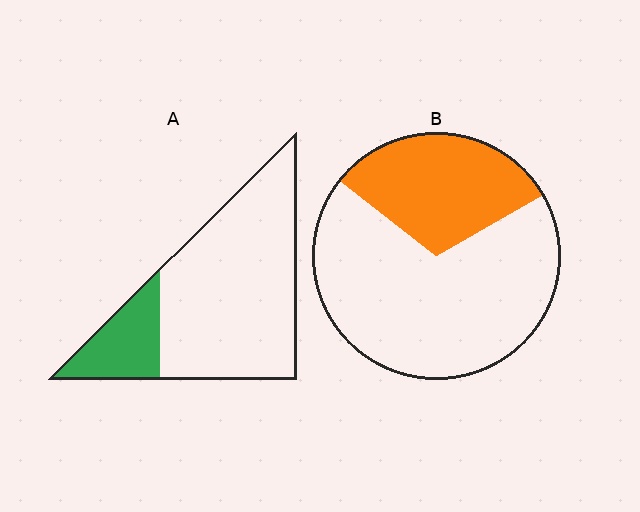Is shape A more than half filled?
No.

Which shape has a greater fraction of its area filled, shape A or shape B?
Shape B.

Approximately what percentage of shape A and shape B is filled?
A is approximately 20% and B is approximately 30%.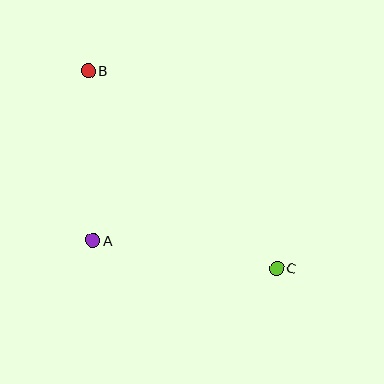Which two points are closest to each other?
Points A and B are closest to each other.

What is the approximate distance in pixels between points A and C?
The distance between A and C is approximately 185 pixels.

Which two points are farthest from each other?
Points B and C are farthest from each other.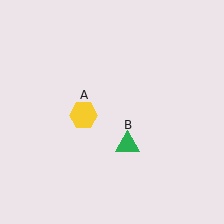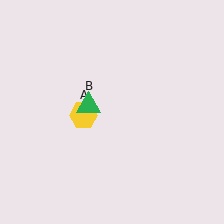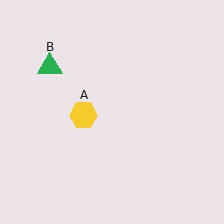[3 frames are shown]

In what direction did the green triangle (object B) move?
The green triangle (object B) moved up and to the left.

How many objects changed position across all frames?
1 object changed position: green triangle (object B).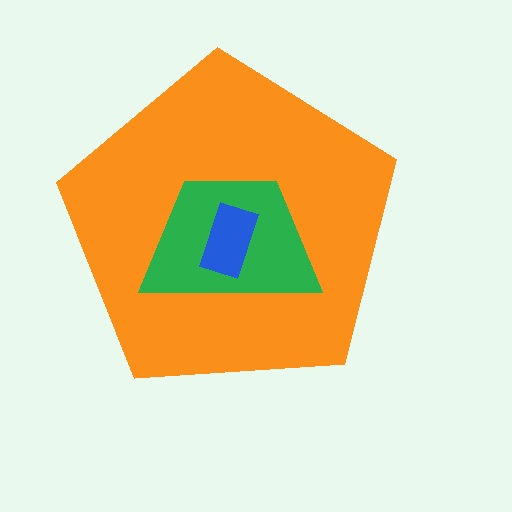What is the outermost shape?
The orange pentagon.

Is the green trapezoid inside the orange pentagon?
Yes.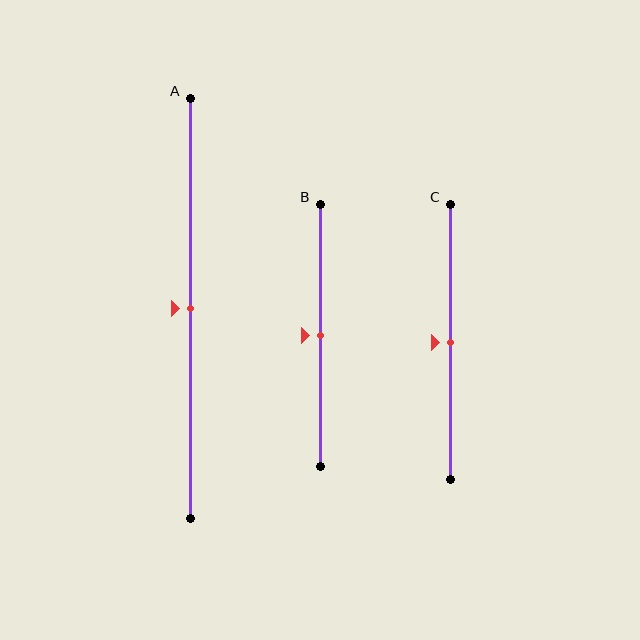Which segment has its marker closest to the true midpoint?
Segment A has its marker closest to the true midpoint.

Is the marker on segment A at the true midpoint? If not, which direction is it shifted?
Yes, the marker on segment A is at the true midpoint.